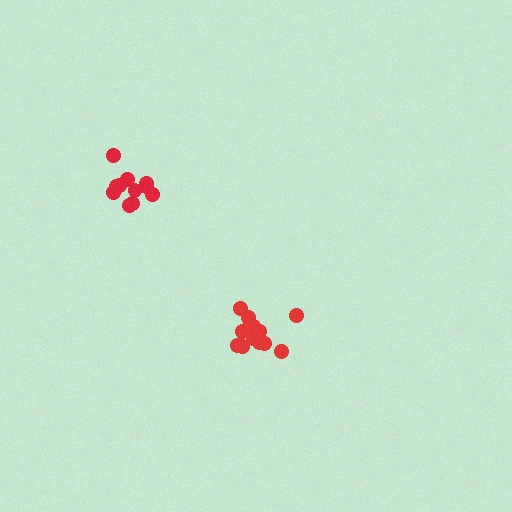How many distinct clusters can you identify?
There are 2 distinct clusters.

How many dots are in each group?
Group 1: 15 dots, Group 2: 11 dots (26 total).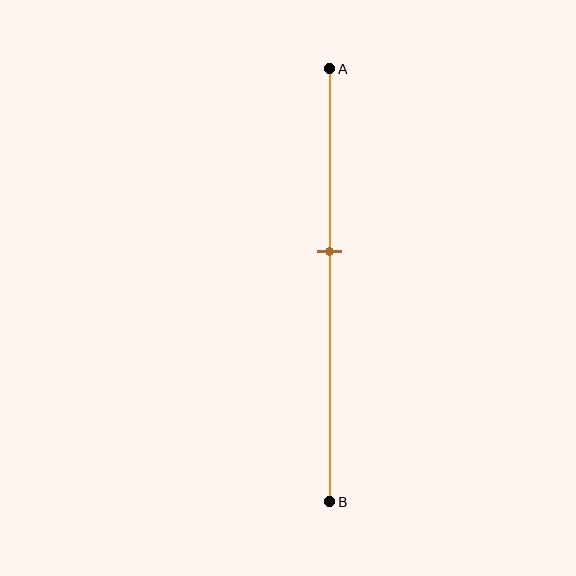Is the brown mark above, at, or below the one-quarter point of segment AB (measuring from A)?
The brown mark is below the one-quarter point of segment AB.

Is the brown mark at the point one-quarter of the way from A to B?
No, the mark is at about 40% from A, not at the 25% one-quarter point.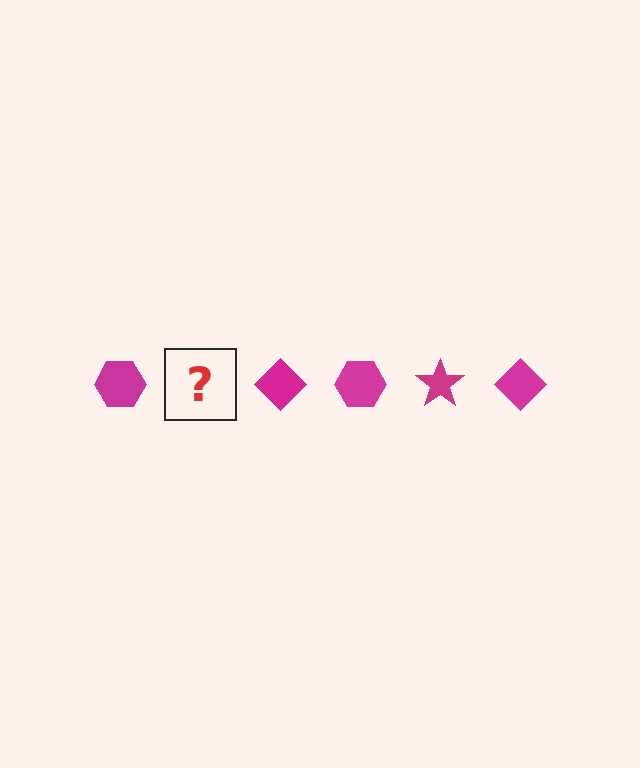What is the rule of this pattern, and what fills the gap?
The rule is that the pattern cycles through hexagon, star, diamond shapes in magenta. The gap should be filled with a magenta star.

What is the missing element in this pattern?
The missing element is a magenta star.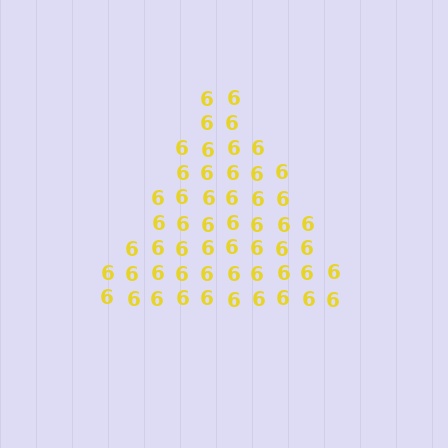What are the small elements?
The small elements are digit 6's.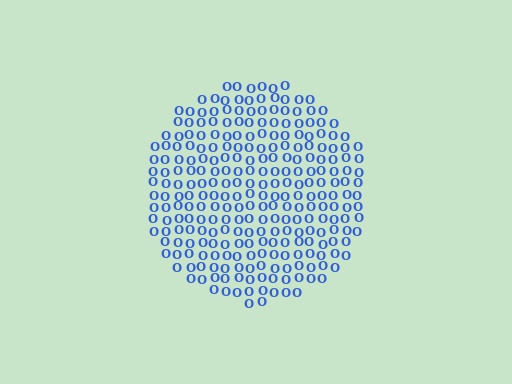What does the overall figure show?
The overall figure shows a circle.